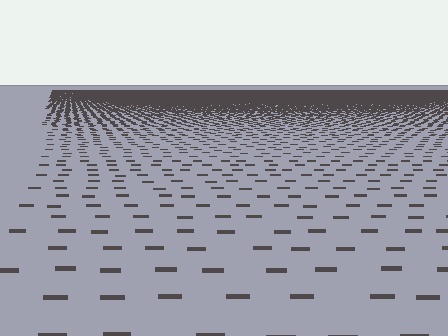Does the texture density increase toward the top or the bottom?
Density increases toward the top.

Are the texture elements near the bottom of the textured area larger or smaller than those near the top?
Larger. Near the bottom, elements are closer to the viewer and appear at a bigger on-screen size.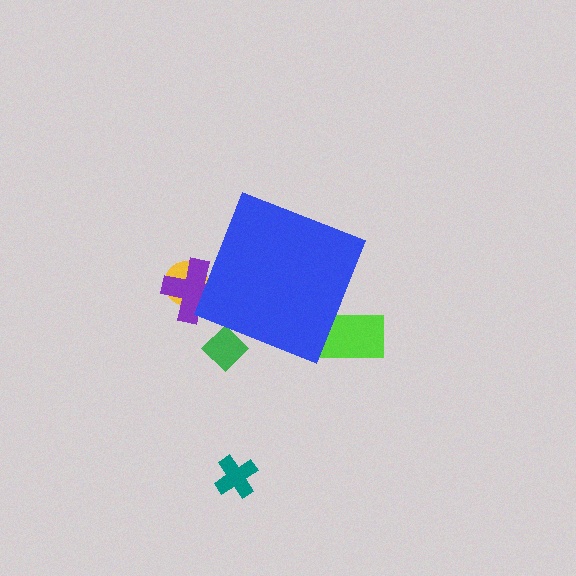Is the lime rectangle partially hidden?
Yes, the lime rectangle is partially hidden behind the blue diamond.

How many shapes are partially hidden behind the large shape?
4 shapes are partially hidden.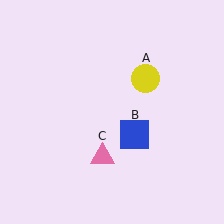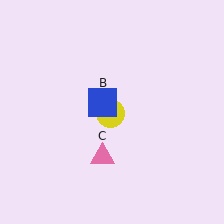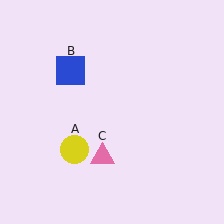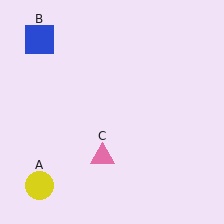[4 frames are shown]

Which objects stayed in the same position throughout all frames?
Pink triangle (object C) remained stationary.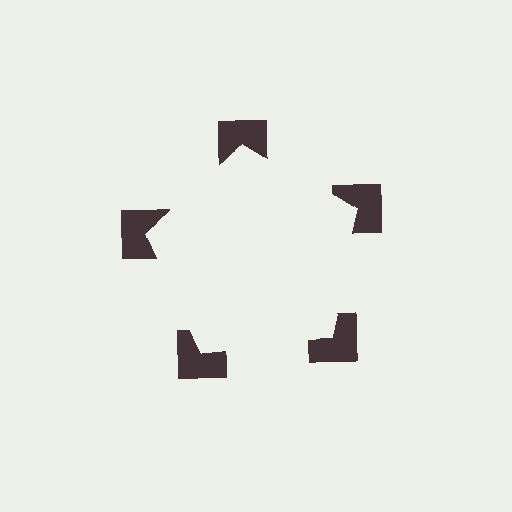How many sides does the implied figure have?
5 sides.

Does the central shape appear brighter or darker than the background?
It typically appears slightly brighter than the background, even though no actual brightness change is drawn.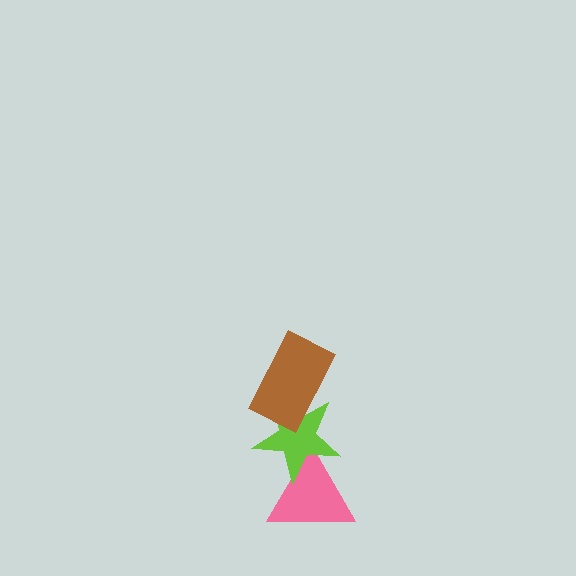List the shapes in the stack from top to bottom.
From top to bottom: the brown rectangle, the lime star, the pink triangle.